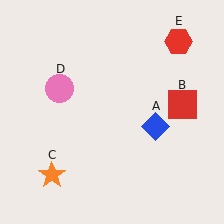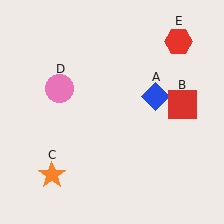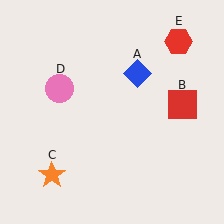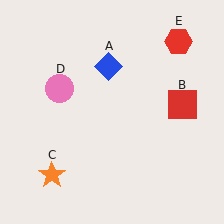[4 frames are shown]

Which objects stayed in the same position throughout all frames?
Red square (object B) and orange star (object C) and pink circle (object D) and red hexagon (object E) remained stationary.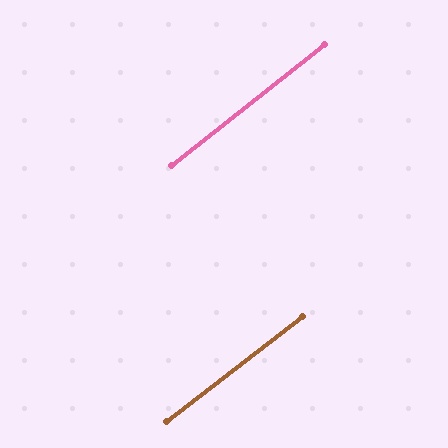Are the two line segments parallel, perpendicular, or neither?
Parallel — their directions differ by only 0.7°.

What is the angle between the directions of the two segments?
Approximately 1 degree.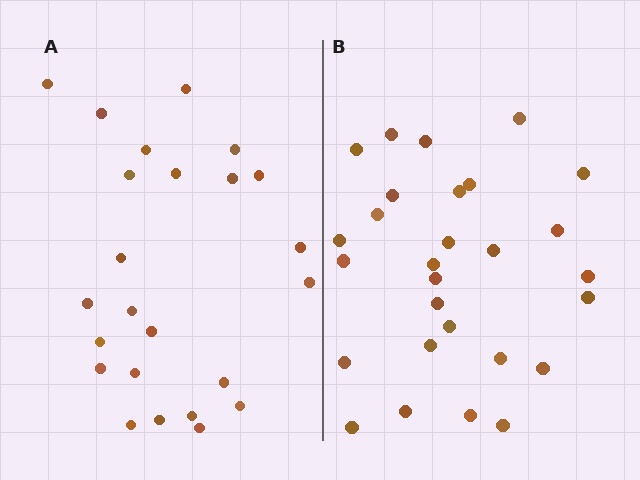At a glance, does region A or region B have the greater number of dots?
Region B (the right region) has more dots.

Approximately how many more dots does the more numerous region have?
Region B has about 4 more dots than region A.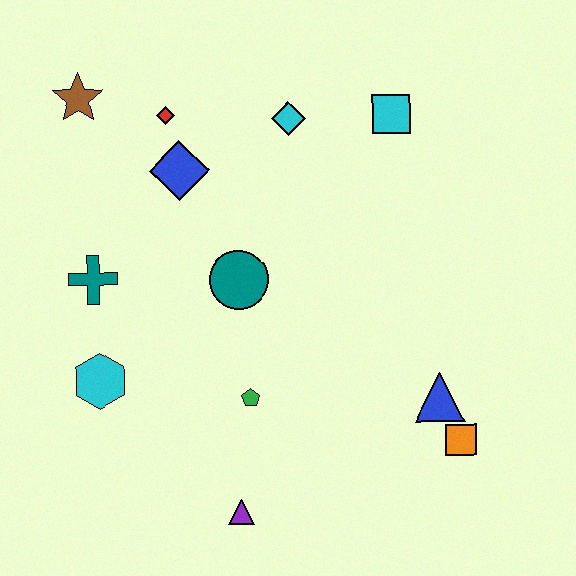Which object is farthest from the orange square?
The brown star is farthest from the orange square.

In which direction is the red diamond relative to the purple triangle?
The red diamond is above the purple triangle.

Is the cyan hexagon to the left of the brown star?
No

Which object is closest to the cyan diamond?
The cyan square is closest to the cyan diamond.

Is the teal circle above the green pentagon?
Yes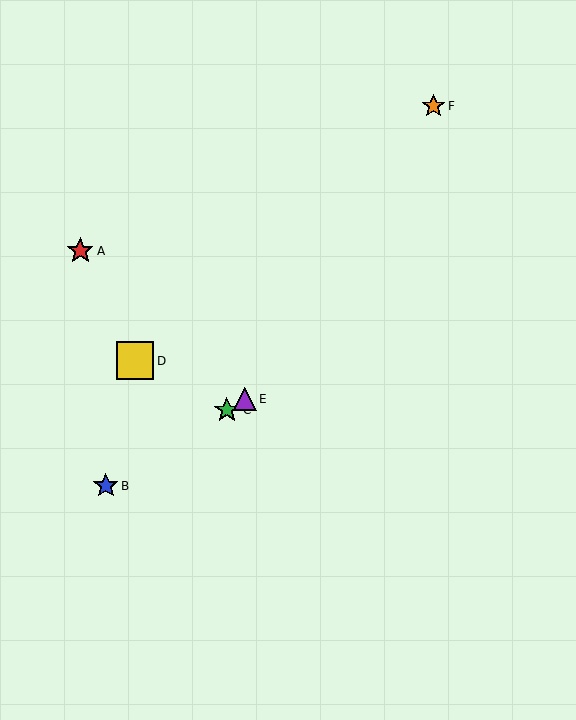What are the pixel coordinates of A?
Object A is at (80, 251).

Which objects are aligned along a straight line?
Objects B, C, E are aligned along a straight line.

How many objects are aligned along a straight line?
3 objects (B, C, E) are aligned along a straight line.